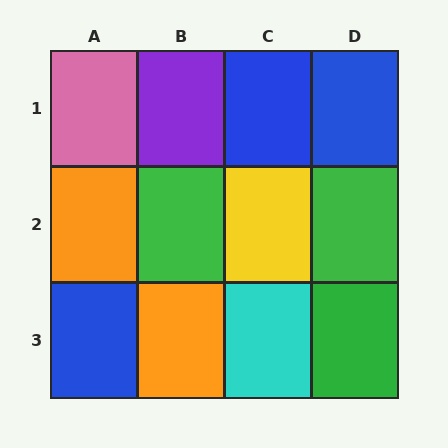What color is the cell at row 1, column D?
Blue.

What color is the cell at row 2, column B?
Green.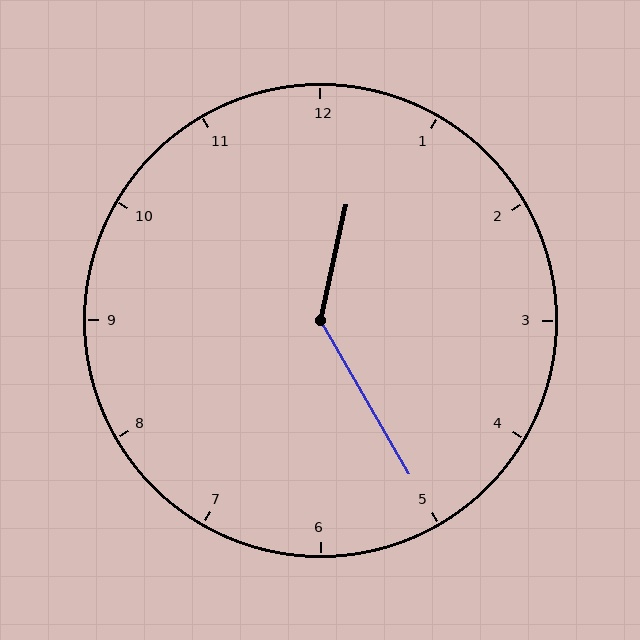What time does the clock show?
12:25.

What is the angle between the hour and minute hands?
Approximately 138 degrees.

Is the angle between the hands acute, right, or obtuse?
It is obtuse.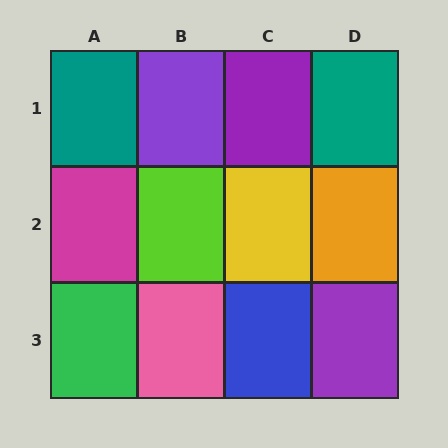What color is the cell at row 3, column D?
Purple.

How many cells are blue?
1 cell is blue.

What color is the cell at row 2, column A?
Magenta.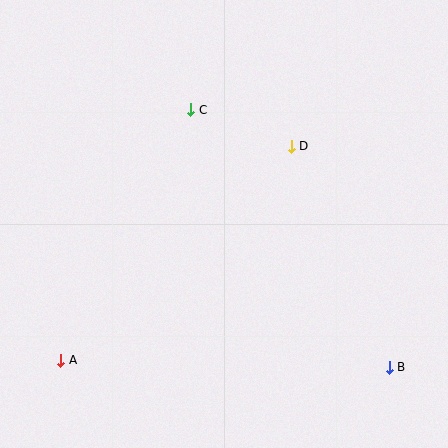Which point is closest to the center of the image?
Point D at (291, 146) is closest to the center.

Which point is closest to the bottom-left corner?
Point A is closest to the bottom-left corner.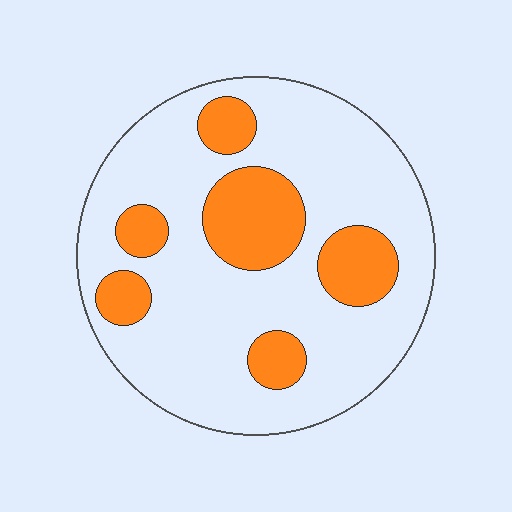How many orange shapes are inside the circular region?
6.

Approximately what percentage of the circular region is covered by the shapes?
Approximately 25%.